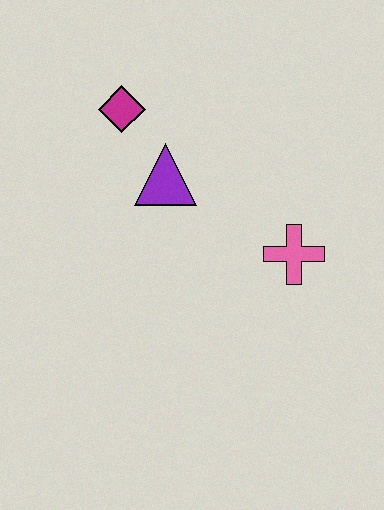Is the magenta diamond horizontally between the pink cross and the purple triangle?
No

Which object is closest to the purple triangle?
The magenta diamond is closest to the purple triangle.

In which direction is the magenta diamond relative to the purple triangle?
The magenta diamond is above the purple triangle.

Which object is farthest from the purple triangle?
The pink cross is farthest from the purple triangle.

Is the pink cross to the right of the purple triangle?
Yes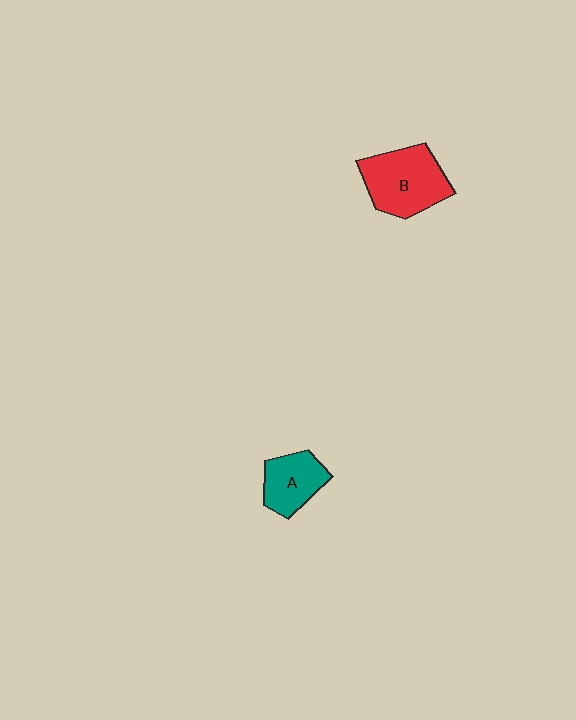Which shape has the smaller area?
Shape A (teal).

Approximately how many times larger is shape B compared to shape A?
Approximately 1.5 times.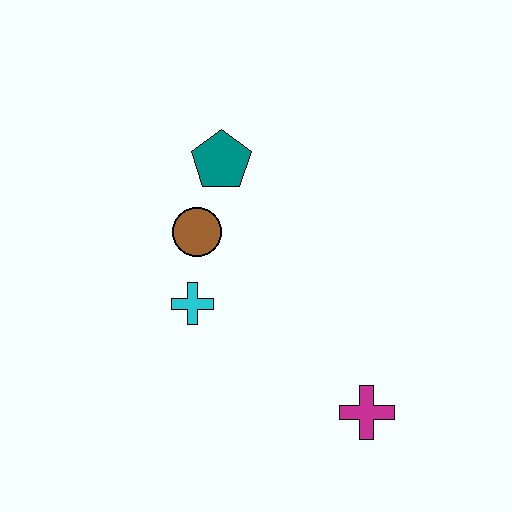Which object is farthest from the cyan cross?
The magenta cross is farthest from the cyan cross.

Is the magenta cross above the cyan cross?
No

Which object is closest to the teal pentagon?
The brown circle is closest to the teal pentagon.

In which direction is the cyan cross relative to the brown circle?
The cyan cross is below the brown circle.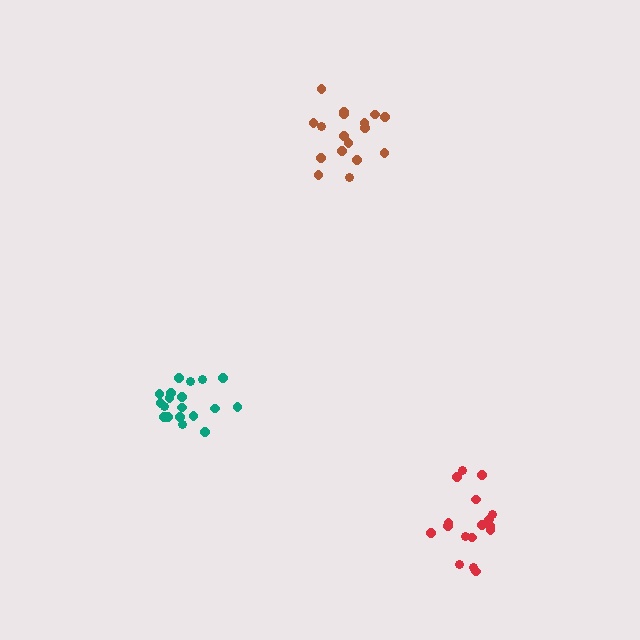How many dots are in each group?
Group 1: 19 dots, Group 2: 17 dots, Group 3: 17 dots (53 total).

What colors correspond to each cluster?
The clusters are colored: teal, brown, red.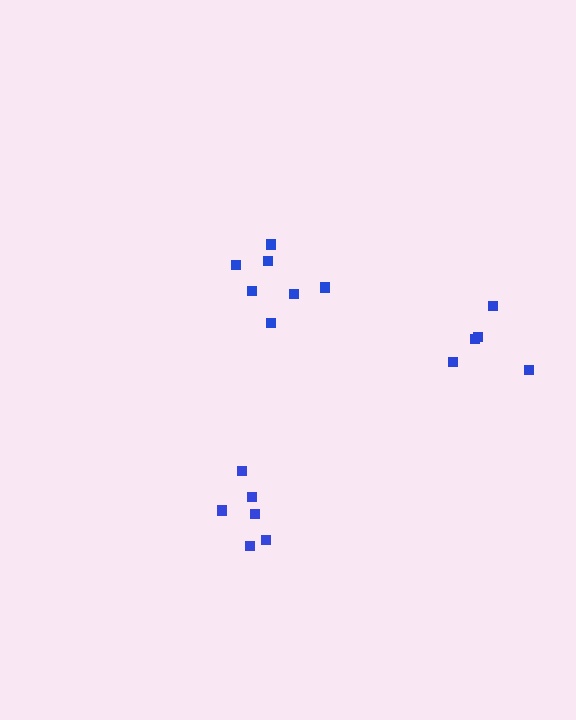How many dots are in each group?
Group 1: 5 dots, Group 2: 7 dots, Group 3: 6 dots (18 total).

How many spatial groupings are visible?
There are 3 spatial groupings.